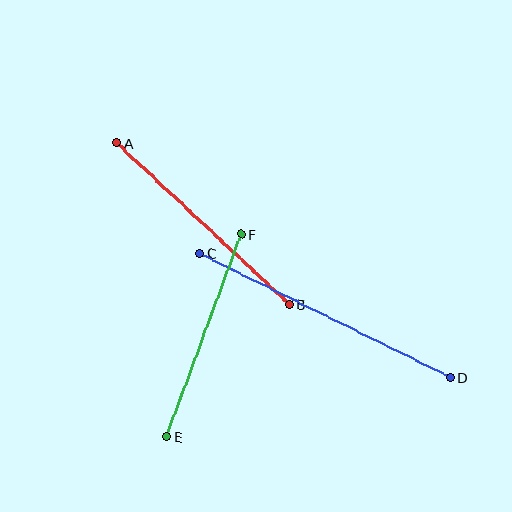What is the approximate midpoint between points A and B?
The midpoint is at approximately (203, 224) pixels.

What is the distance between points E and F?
The distance is approximately 216 pixels.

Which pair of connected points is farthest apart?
Points C and D are farthest apart.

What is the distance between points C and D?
The distance is approximately 279 pixels.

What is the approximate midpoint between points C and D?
The midpoint is at approximately (325, 316) pixels.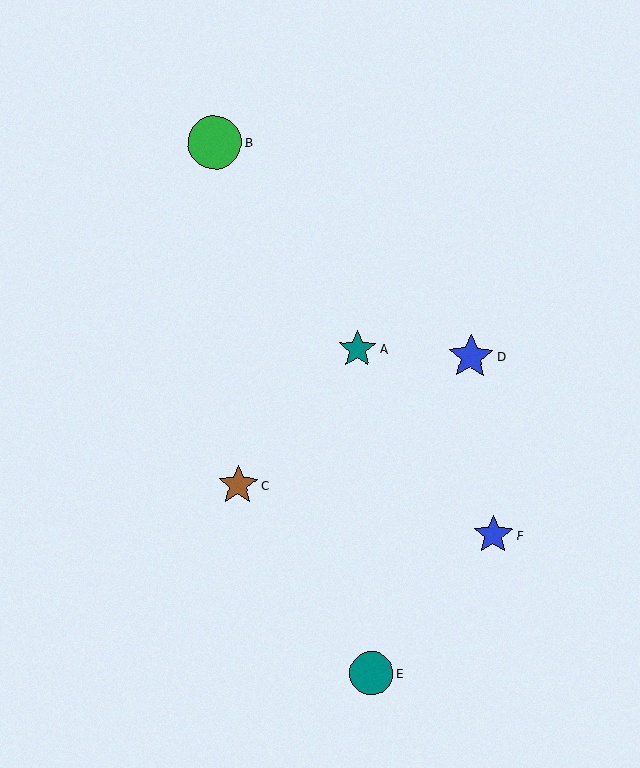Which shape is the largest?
The green circle (labeled B) is the largest.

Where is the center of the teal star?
The center of the teal star is at (358, 349).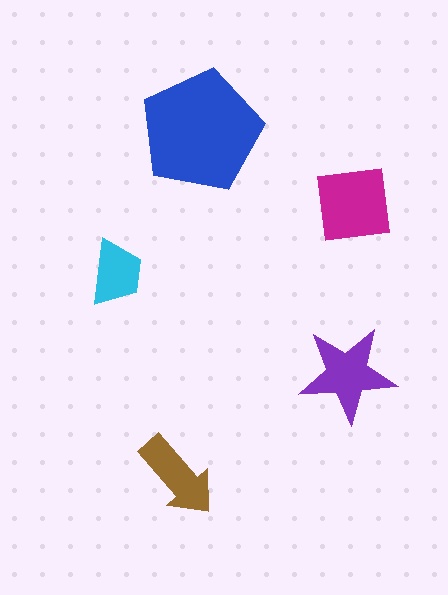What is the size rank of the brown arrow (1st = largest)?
4th.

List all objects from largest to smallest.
The blue pentagon, the magenta square, the purple star, the brown arrow, the cyan trapezoid.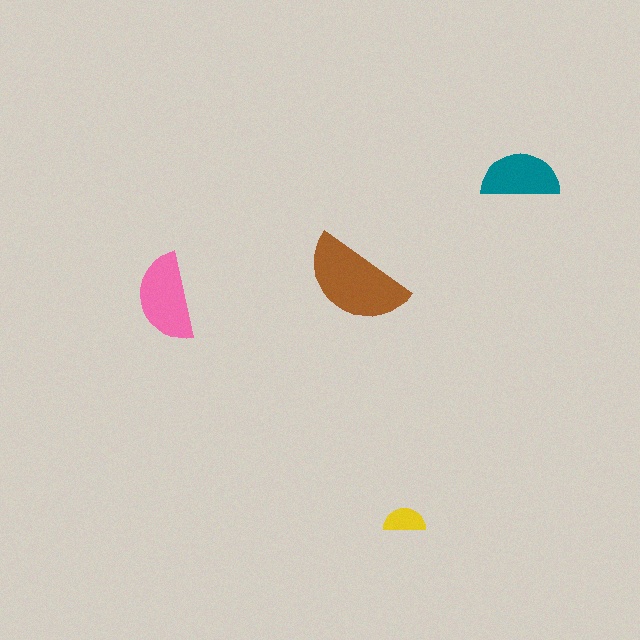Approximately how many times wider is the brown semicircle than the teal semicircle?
About 1.5 times wider.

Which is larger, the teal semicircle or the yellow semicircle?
The teal one.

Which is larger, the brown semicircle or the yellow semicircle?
The brown one.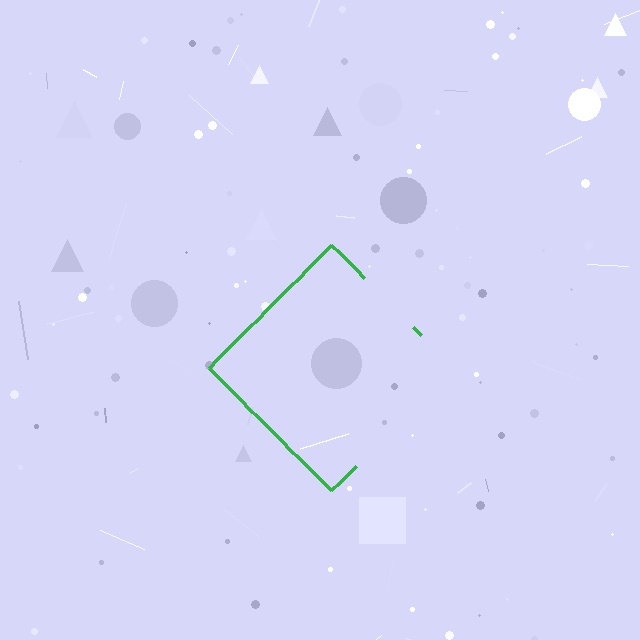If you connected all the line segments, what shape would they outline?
They would outline a diamond.